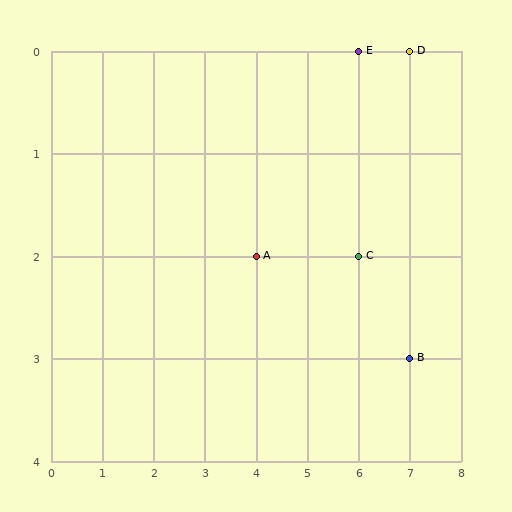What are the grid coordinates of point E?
Point E is at grid coordinates (6, 0).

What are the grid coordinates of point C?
Point C is at grid coordinates (6, 2).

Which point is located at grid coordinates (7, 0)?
Point D is at (7, 0).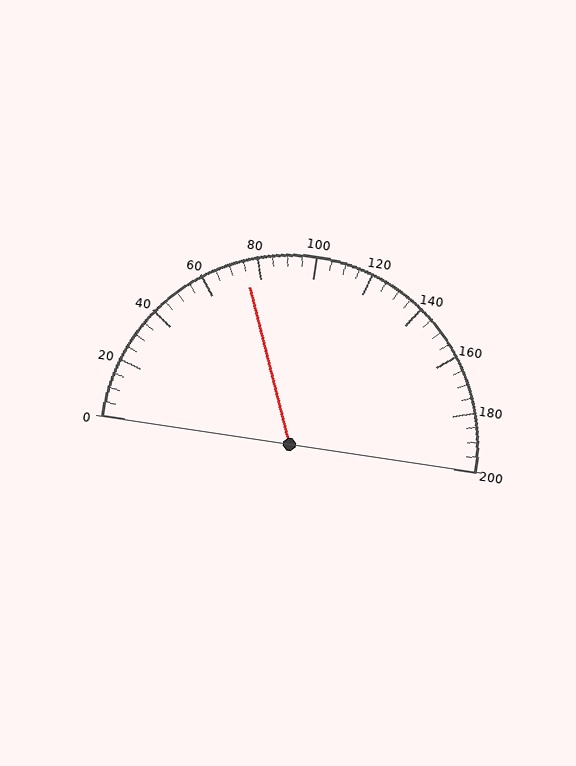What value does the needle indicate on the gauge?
The needle indicates approximately 75.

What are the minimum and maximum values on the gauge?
The gauge ranges from 0 to 200.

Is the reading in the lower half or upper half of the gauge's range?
The reading is in the lower half of the range (0 to 200).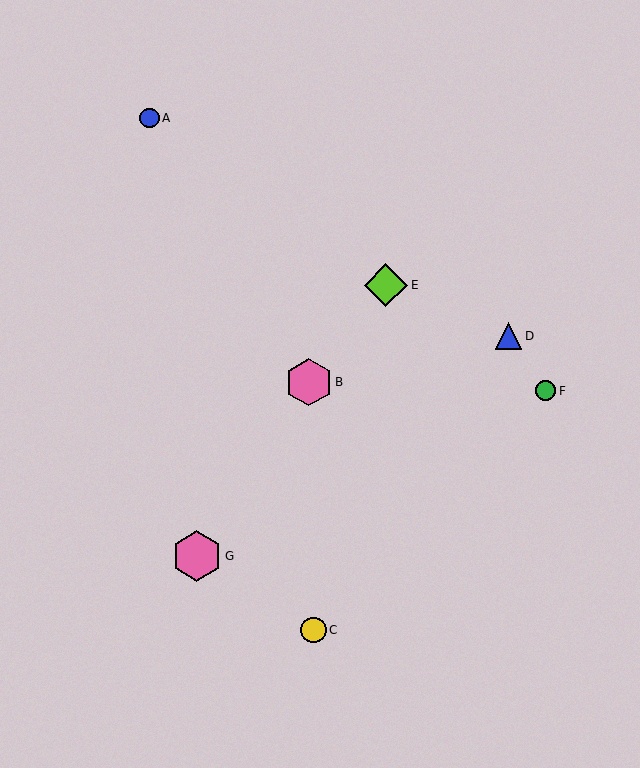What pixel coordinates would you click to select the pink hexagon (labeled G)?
Click at (197, 556) to select the pink hexagon G.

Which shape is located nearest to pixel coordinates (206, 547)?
The pink hexagon (labeled G) at (197, 556) is nearest to that location.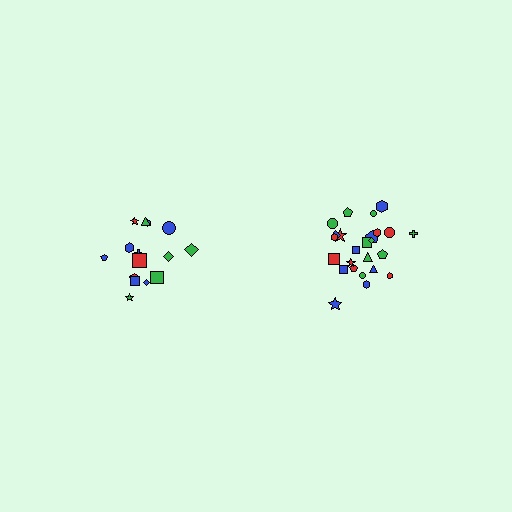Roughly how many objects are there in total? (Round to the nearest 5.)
Roughly 40 objects in total.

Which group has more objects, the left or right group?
The right group.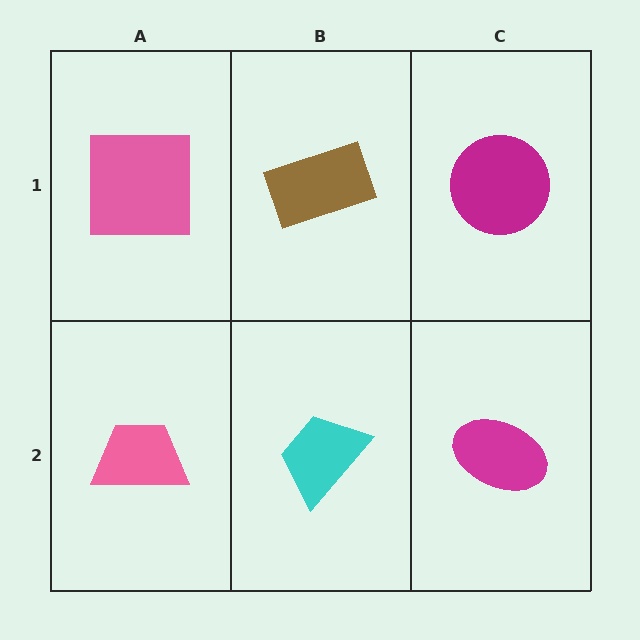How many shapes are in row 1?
3 shapes.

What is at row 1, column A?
A pink square.